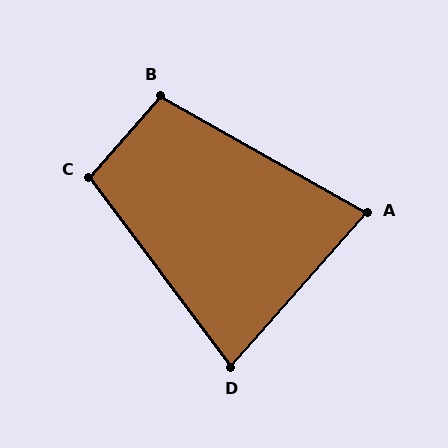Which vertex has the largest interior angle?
B, at approximately 102 degrees.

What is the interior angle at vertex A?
Approximately 78 degrees (acute).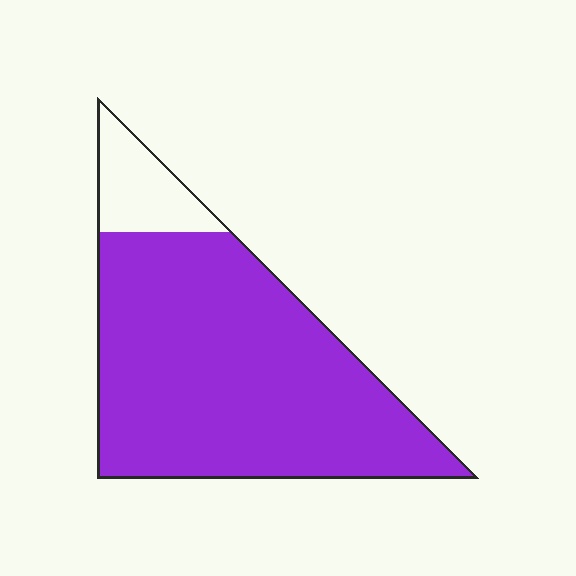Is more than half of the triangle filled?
Yes.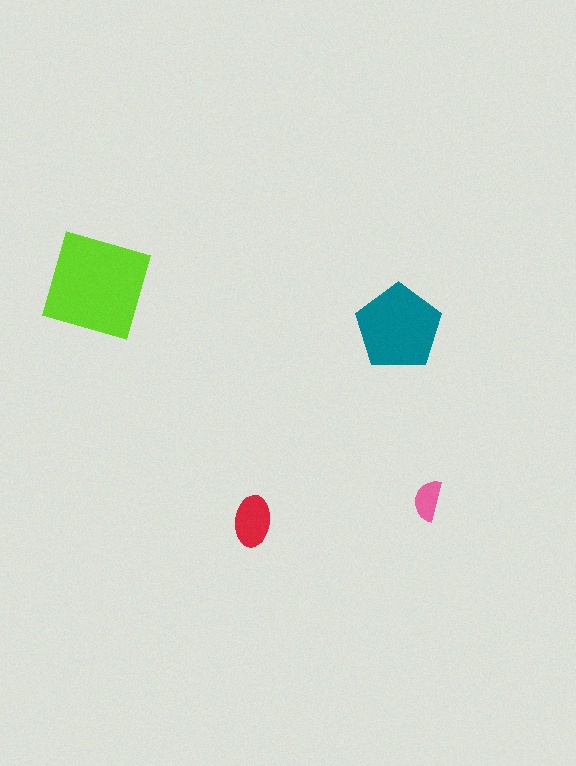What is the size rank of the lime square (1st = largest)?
1st.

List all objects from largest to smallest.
The lime square, the teal pentagon, the red ellipse, the pink semicircle.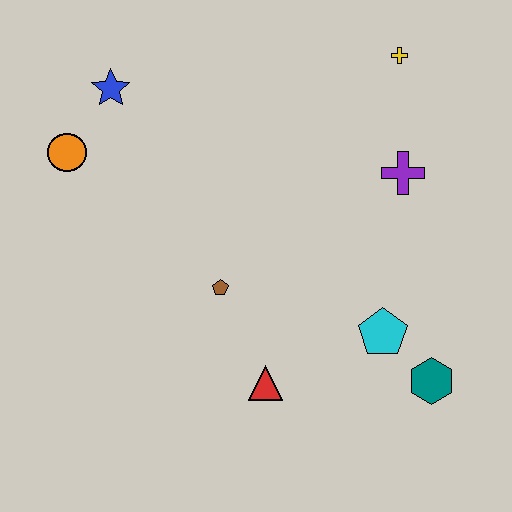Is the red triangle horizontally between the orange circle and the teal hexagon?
Yes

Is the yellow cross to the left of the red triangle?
No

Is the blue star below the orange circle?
No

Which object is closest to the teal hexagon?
The cyan pentagon is closest to the teal hexagon.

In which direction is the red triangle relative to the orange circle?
The red triangle is below the orange circle.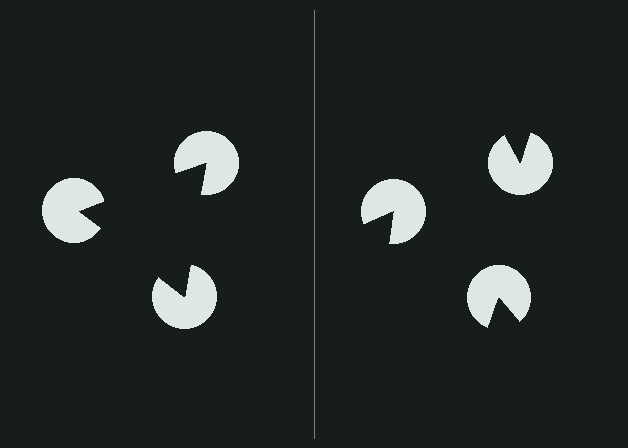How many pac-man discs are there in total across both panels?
6 — 3 on each side.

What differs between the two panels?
The pac-man discs are positioned identically on both sides; only the wedge orientations differ. On the left they align to a triangle; on the right they are misaligned.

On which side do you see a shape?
An illusory triangle appears on the left side. On the right side the wedge cuts are rotated, so no coherent shape forms.